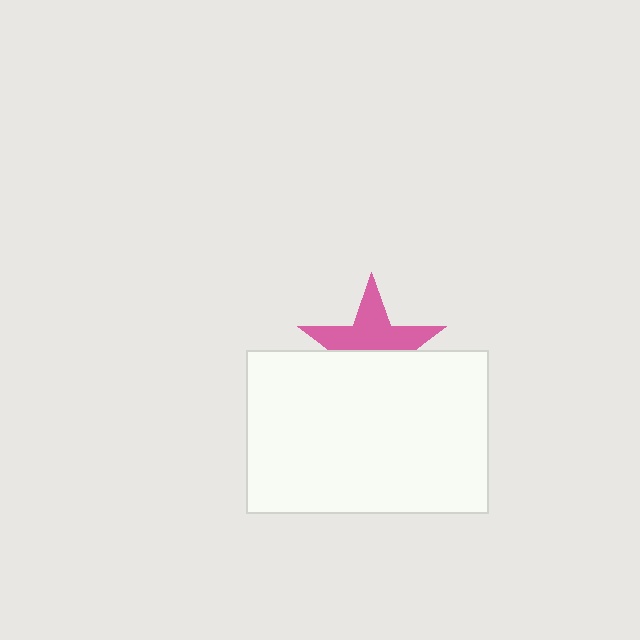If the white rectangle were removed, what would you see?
You would see the complete pink star.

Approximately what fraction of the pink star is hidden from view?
Roughly 47% of the pink star is hidden behind the white rectangle.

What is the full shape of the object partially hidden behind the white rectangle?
The partially hidden object is a pink star.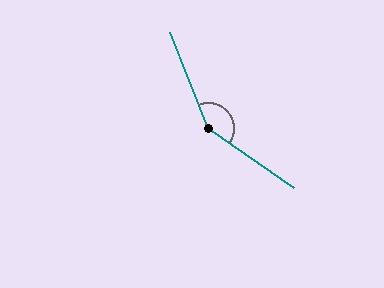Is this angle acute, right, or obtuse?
It is obtuse.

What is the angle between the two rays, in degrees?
Approximately 147 degrees.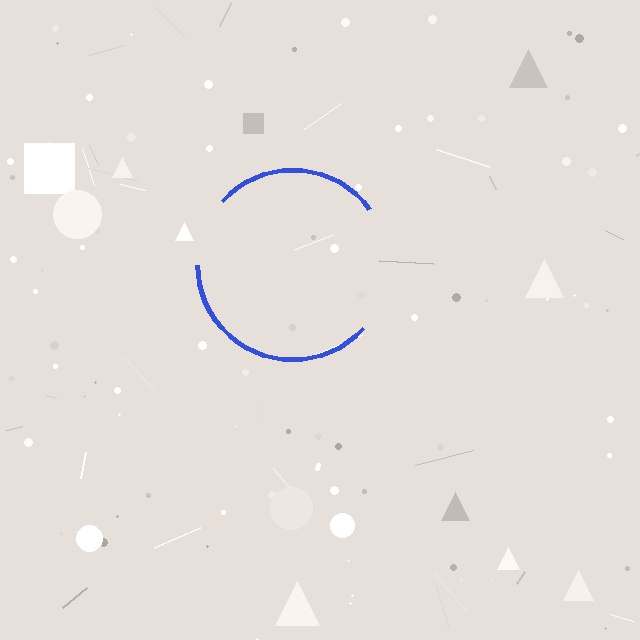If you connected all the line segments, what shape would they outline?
They would outline a circle.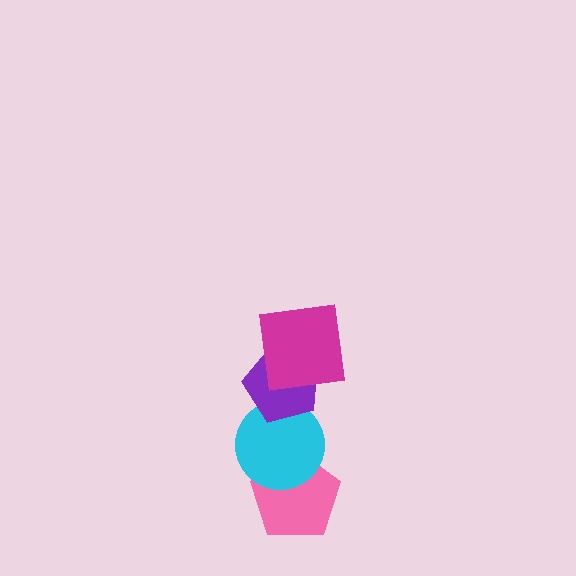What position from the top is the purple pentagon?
The purple pentagon is 2nd from the top.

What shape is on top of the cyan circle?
The purple pentagon is on top of the cyan circle.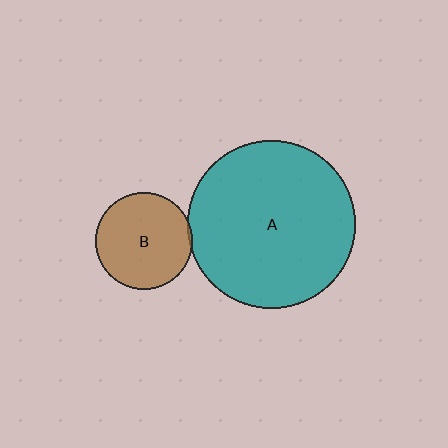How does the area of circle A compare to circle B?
Approximately 3.0 times.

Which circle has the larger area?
Circle A (teal).